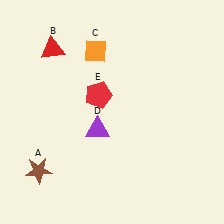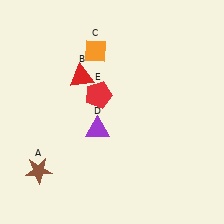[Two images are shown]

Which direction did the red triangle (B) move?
The red triangle (B) moved right.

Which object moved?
The red triangle (B) moved right.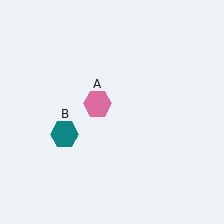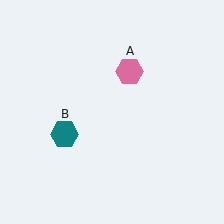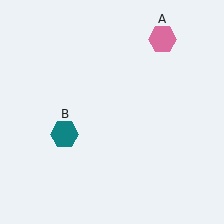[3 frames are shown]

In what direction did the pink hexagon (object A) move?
The pink hexagon (object A) moved up and to the right.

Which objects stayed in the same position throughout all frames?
Teal hexagon (object B) remained stationary.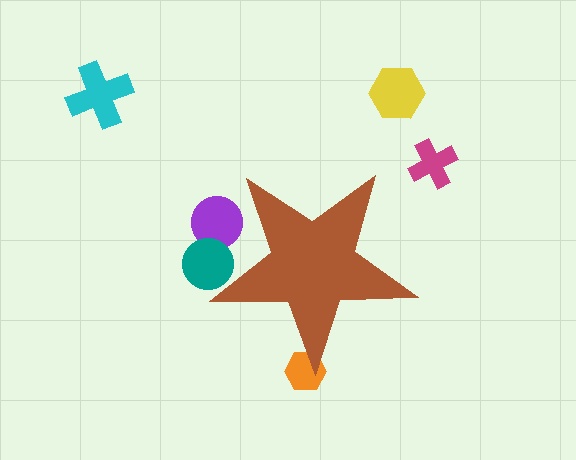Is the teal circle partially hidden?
Yes, the teal circle is partially hidden behind the brown star.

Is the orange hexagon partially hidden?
Yes, the orange hexagon is partially hidden behind the brown star.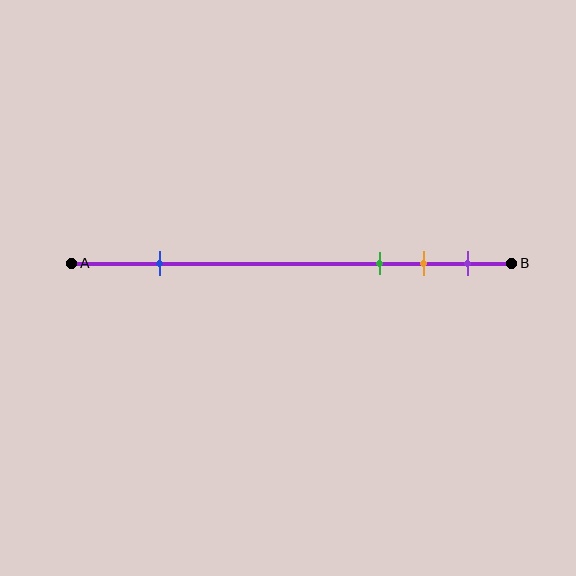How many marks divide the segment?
There are 4 marks dividing the segment.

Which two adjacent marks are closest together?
The orange and purple marks are the closest adjacent pair.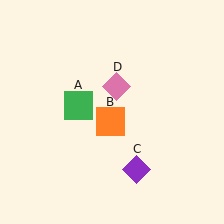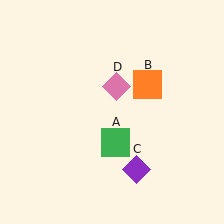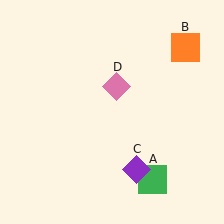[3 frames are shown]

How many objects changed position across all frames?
2 objects changed position: green square (object A), orange square (object B).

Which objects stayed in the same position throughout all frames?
Purple diamond (object C) and pink diamond (object D) remained stationary.